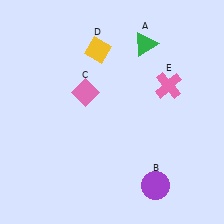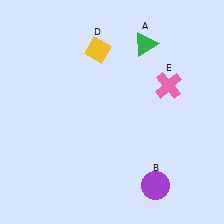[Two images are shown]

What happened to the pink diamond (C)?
The pink diamond (C) was removed in Image 2. It was in the top-left area of Image 1.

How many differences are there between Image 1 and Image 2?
There is 1 difference between the two images.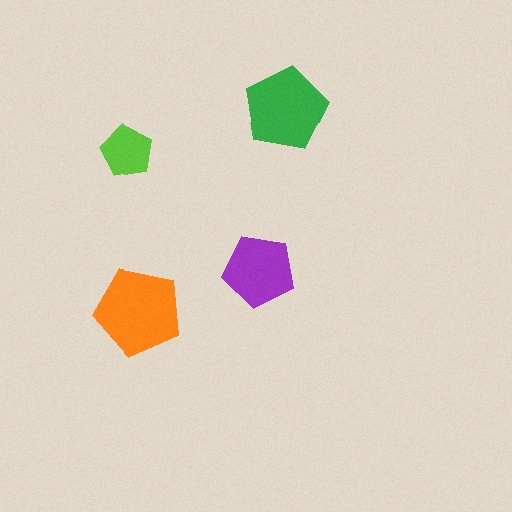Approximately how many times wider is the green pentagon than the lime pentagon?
About 1.5 times wider.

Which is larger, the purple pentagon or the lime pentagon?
The purple one.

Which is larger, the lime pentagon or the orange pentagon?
The orange one.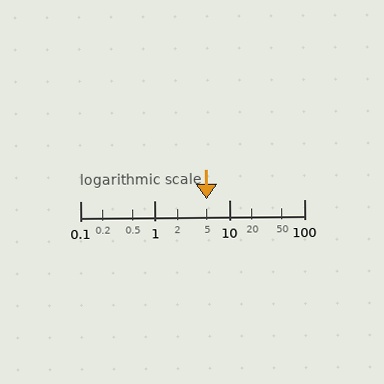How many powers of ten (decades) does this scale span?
The scale spans 3 decades, from 0.1 to 100.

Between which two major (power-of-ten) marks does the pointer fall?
The pointer is between 1 and 10.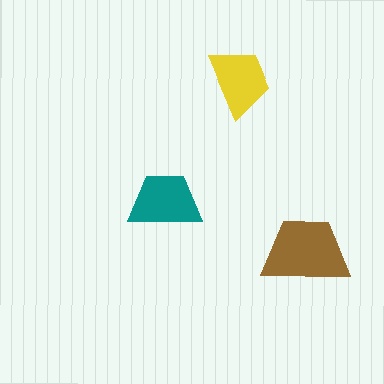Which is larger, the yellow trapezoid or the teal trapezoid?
The teal one.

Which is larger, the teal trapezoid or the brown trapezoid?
The brown one.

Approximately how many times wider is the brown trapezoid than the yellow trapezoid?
About 1.5 times wider.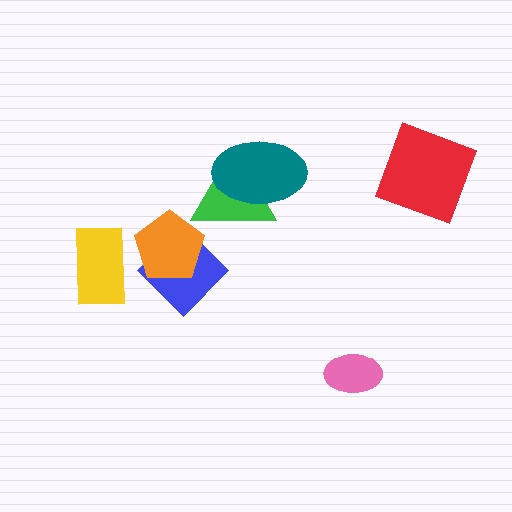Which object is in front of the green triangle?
The teal ellipse is in front of the green triangle.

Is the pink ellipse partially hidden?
No, no other shape covers it.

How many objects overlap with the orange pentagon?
1 object overlaps with the orange pentagon.